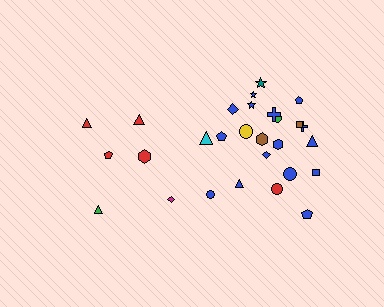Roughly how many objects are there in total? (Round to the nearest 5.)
Roughly 30 objects in total.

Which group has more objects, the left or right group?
The right group.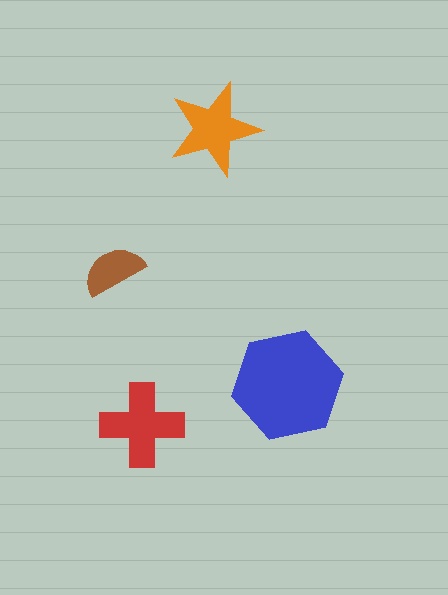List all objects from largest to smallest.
The blue hexagon, the red cross, the orange star, the brown semicircle.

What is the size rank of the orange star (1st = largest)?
3rd.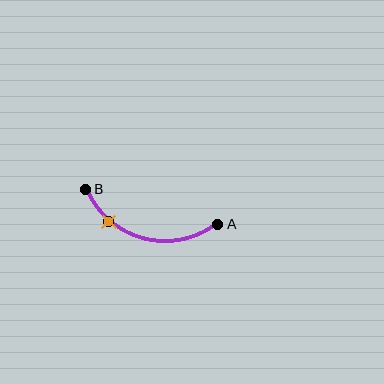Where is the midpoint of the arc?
The arc midpoint is the point on the curve farthest from the straight line joining A and B. It sits below that line.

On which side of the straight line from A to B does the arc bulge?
The arc bulges below the straight line connecting A and B.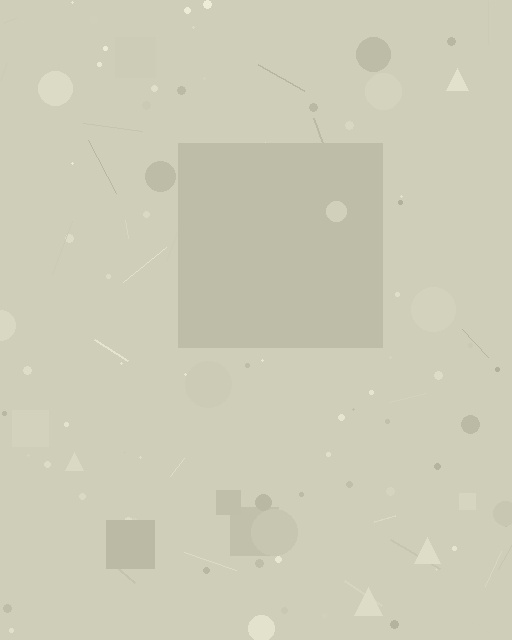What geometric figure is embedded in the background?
A square is embedded in the background.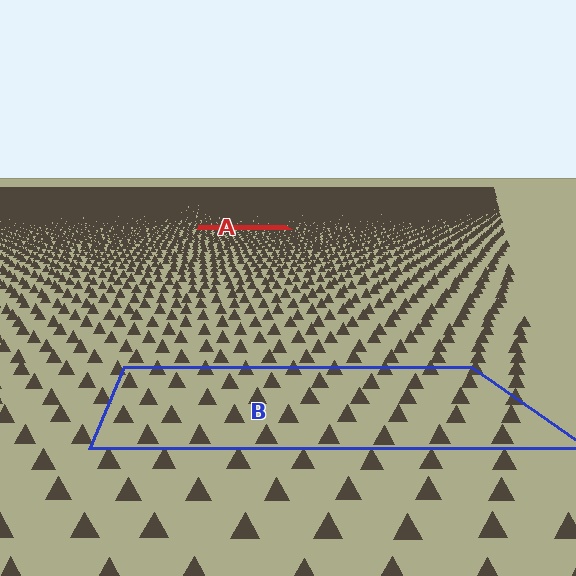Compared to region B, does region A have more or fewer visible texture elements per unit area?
Region A has more texture elements per unit area — they are packed more densely because it is farther away.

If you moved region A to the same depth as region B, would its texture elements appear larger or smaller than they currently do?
They would appear larger. At a closer depth, the same texture elements are projected at a bigger on-screen size.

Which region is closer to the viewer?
Region B is closer. The texture elements there are larger and more spread out.